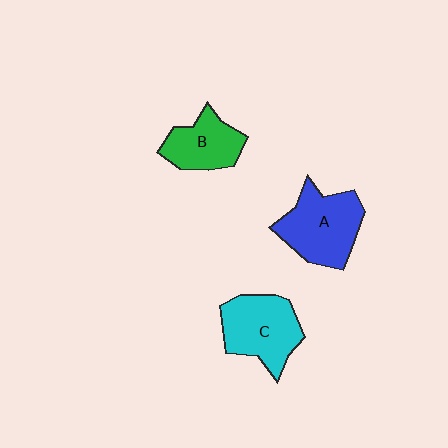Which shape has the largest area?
Shape A (blue).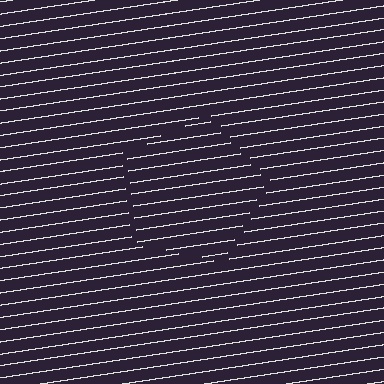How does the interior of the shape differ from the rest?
The interior of the shape contains the same grating, shifted by half a period — the contour is defined by the phase discontinuity where line-ends from the inner and outer gratings abut.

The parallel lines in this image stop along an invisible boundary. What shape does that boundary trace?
An illusory pentagon. The interior of the shape contains the same grating, shifted by half a period — the contour is defined by the phase discontinuity where line-ends from the inner and outer gratings abut.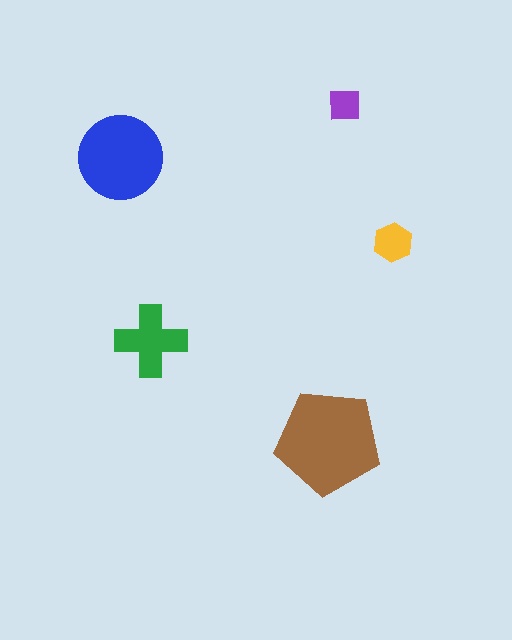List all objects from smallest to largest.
The purple square, the yellow hexagon, the green cross, the blue circle, the brown pentagon.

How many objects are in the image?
There are 5 objects in the image.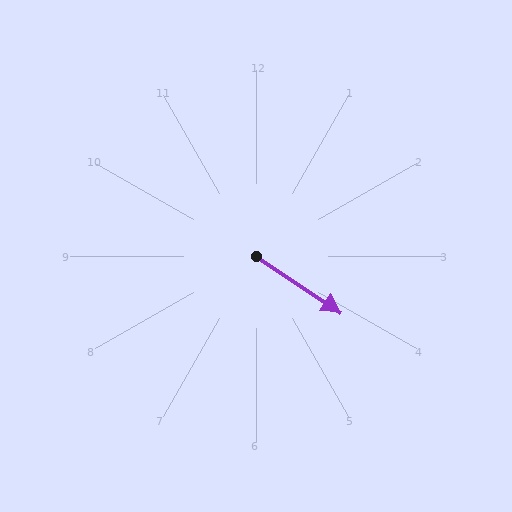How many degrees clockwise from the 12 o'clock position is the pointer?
Approximately 124 degrees.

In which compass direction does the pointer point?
Southeast.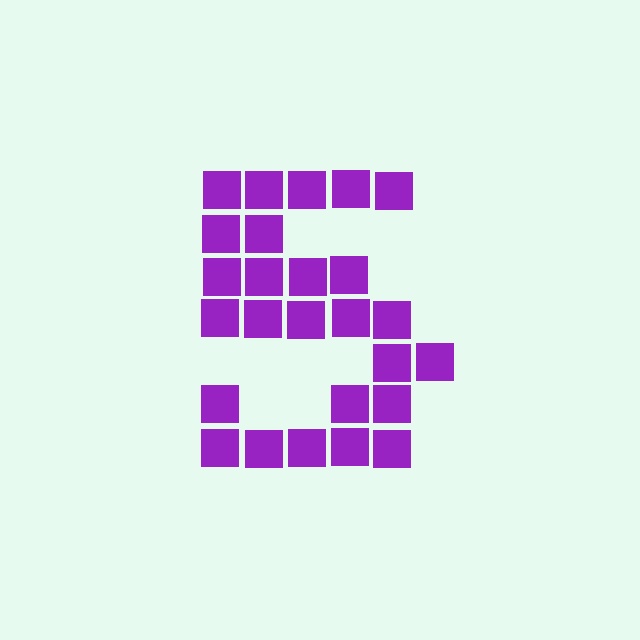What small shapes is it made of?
It is made of small squares.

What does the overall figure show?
The overall figure shows the digit 5.